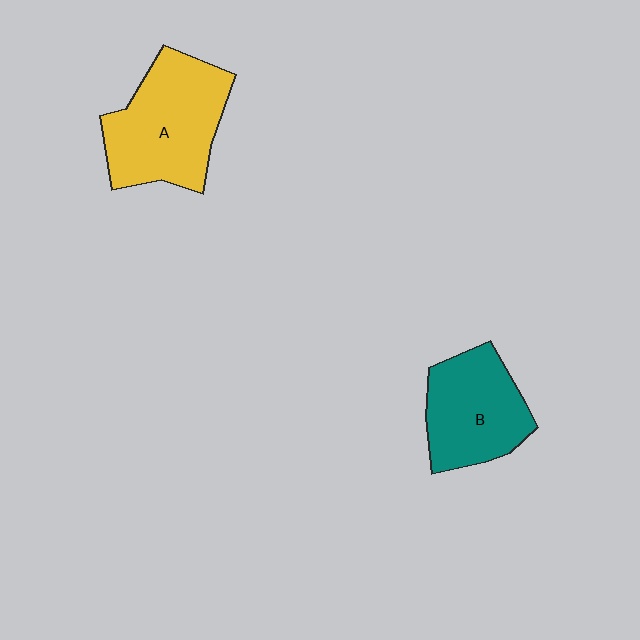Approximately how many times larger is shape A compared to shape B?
Approximately 1.3 times.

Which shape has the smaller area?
Shape B (teal).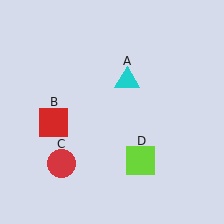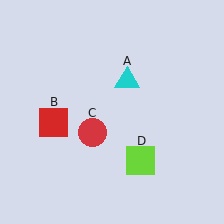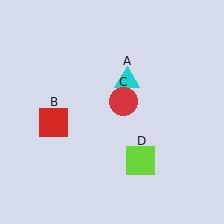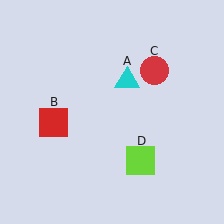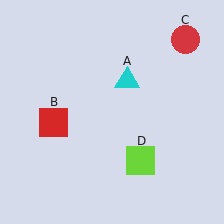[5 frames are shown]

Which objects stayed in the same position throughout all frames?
Cyan triangle (object A) and red square (object B) and lime square (object D) remained stationary.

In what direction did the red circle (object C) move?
The red circle (object C) moved up and to the right.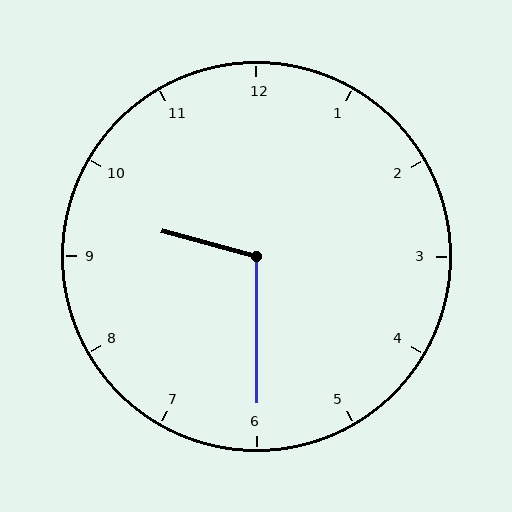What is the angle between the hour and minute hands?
Approximately 105 degrees.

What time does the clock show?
9:30.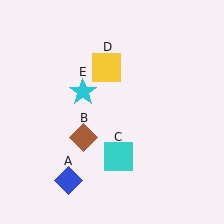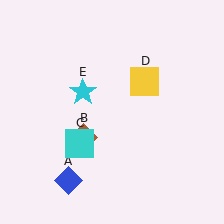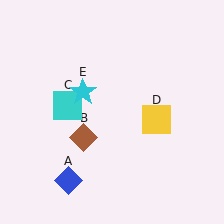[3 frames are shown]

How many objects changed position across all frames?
2 objects changed position: cyan square (object C), yellow square (object D).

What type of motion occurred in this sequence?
The cyan square (object C), yellow square (object D) rotated clockwise around the center of the scene.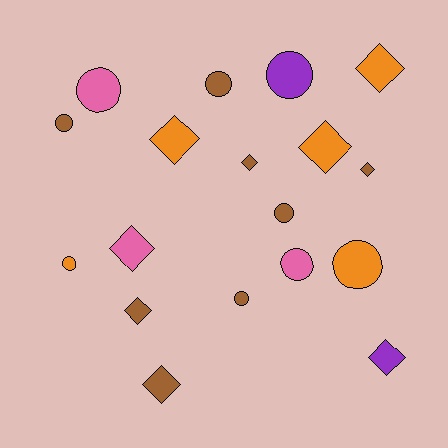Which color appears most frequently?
Brown, with 8 objects.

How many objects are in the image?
There are 18 objects.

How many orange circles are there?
There are 2 orange circles.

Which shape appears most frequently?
Circle, with 9 objects.